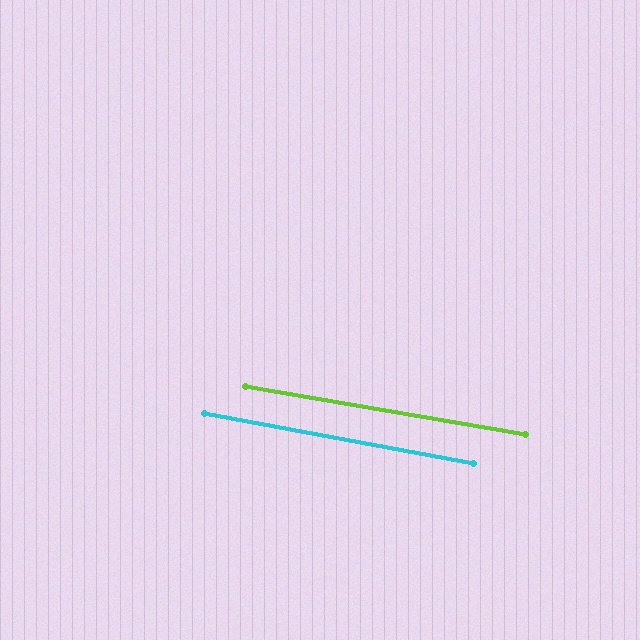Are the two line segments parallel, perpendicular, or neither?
Parallel — their directions differ by only 0.9°.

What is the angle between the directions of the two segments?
Approximately 1 degree.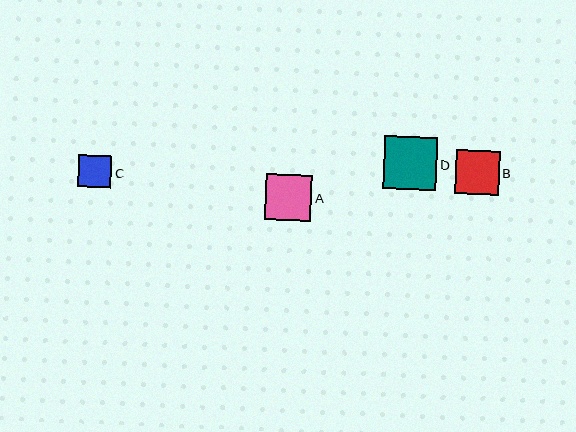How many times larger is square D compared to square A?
Square D is approximately 1.2 times the size of square A.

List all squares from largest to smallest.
From largest to smallest: D, A, B, C.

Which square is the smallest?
Square C is the smallest with a size of approximately 33 pixels.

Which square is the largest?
Square D is the largest with a size of approximately 53 pixels.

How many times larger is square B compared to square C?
Square B is approximately 1.3 times the size of square C.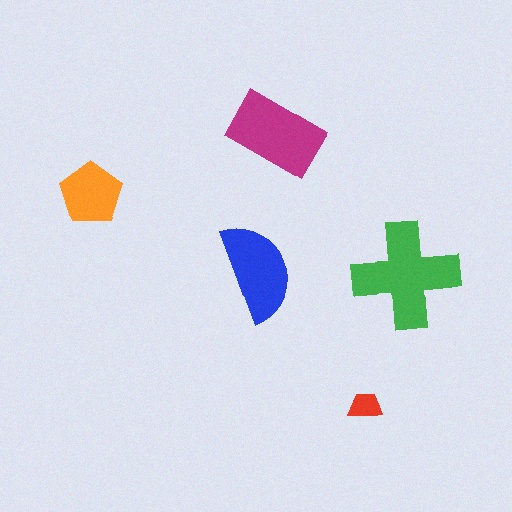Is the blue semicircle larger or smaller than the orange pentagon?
Larger.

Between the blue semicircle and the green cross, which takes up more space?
The green cross.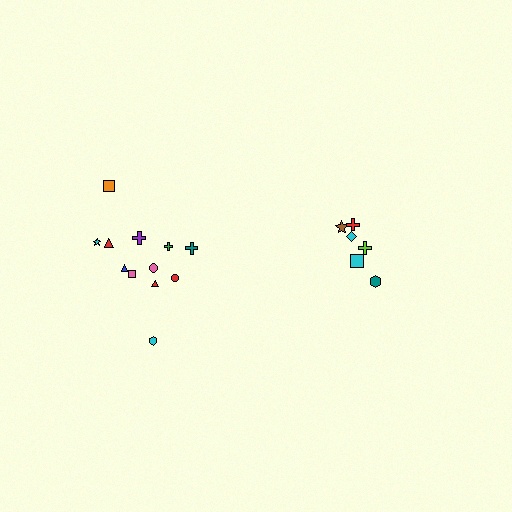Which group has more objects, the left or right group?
The left group.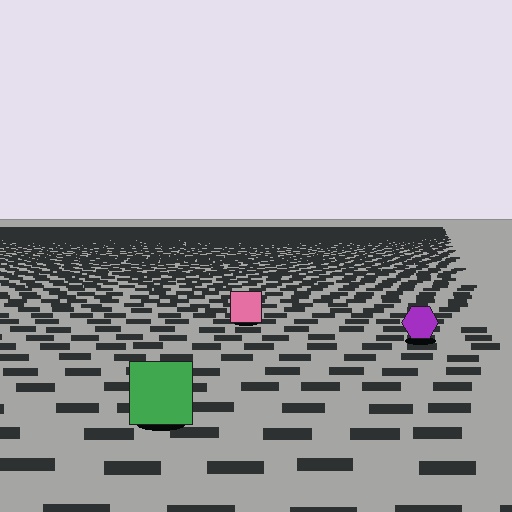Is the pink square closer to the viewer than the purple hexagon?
No. The purple hexagon is closer — you can tell from the texture gradient: the ground texture is coarser near it.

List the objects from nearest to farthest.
From nearest to farthest: the green square, the purple hexagon, the pink square.